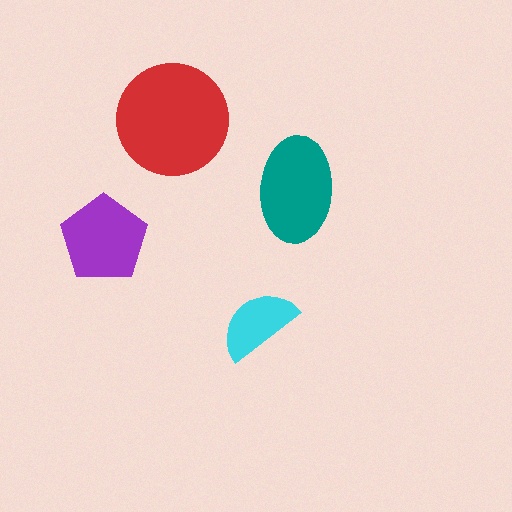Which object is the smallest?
The cyan semicircle.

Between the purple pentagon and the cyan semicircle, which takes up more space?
The purple pentagon.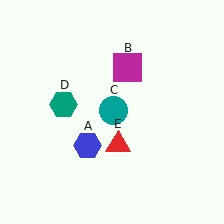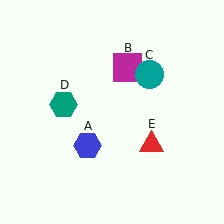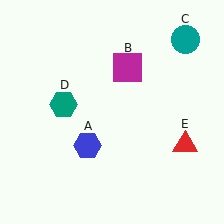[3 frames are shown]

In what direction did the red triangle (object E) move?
The red triangle (object E) moved right.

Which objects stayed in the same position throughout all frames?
Blue hexagon (object A) and magenta square (object B) and teal hexagon (object D) remained stationary.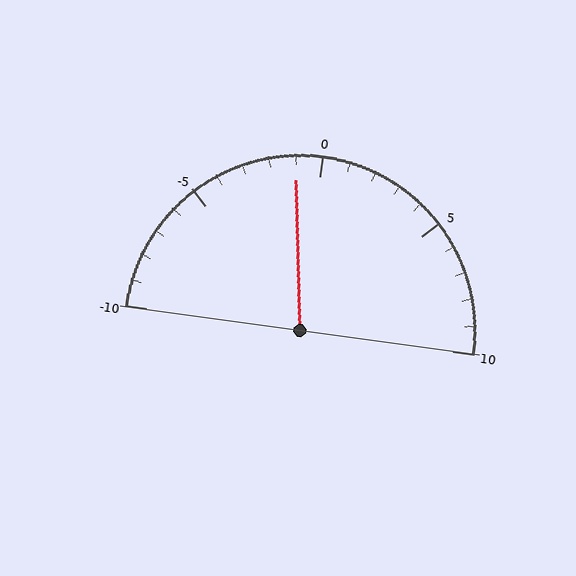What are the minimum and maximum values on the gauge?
The gauge ranges from -10 to 10.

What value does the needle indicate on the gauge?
The needle indicates approximately -1.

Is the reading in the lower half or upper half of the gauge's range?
The reading is in the lower half of the range (-10 to 10).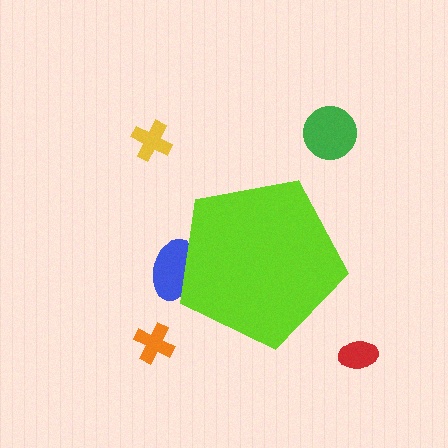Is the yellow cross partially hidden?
No, the yellow cross is fully visible.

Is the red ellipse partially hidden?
No, the red ellipse is fully visible.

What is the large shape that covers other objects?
A lime pentagon.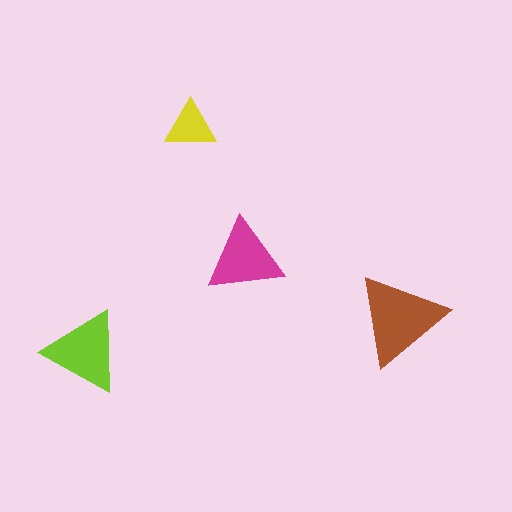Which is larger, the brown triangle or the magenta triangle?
The brown one.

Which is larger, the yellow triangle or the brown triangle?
The brown one.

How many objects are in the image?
There are 4 objects in the image.